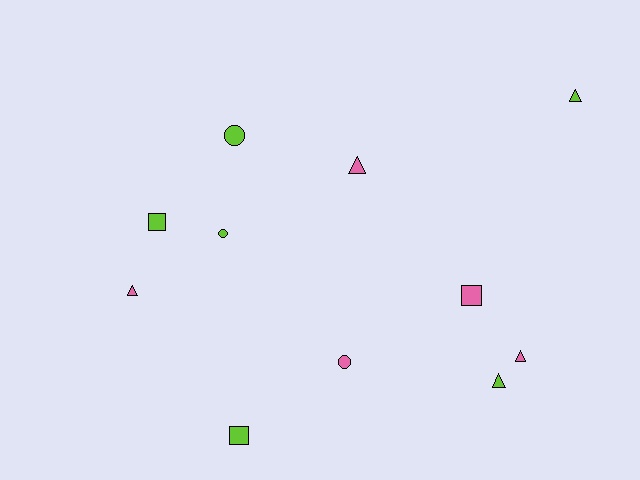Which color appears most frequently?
Lime, with 6 objects.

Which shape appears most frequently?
Triangle, with 5 objects.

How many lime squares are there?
There are 2 lime squares.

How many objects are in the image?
There are 11 objects.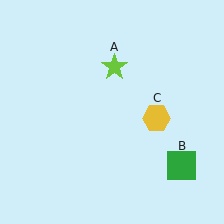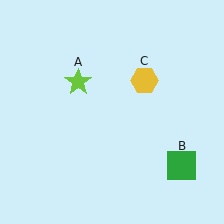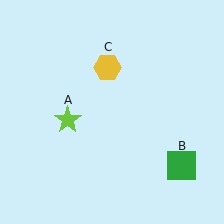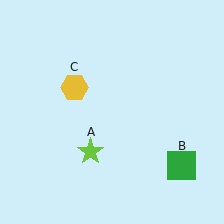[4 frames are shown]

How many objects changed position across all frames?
2 objects changed position: lime star (object A), yellow hexagon (object C).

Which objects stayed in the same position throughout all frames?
Green square (object B) remained stationary.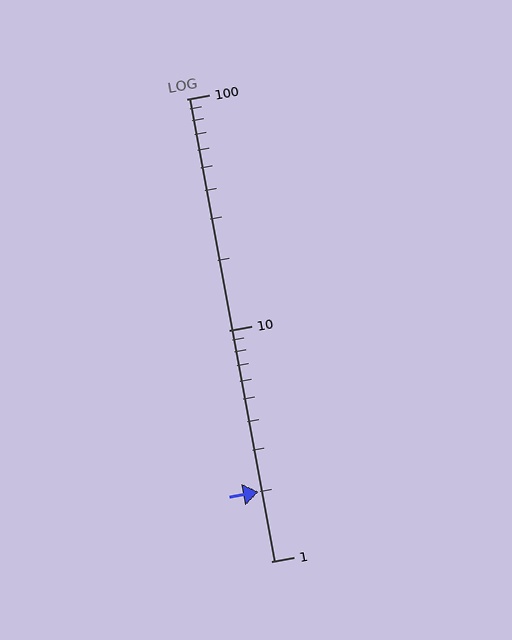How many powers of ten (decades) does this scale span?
The scale spans 2 decades, from 1 to 100.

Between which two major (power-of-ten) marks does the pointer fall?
The pointer is between 1 and 10.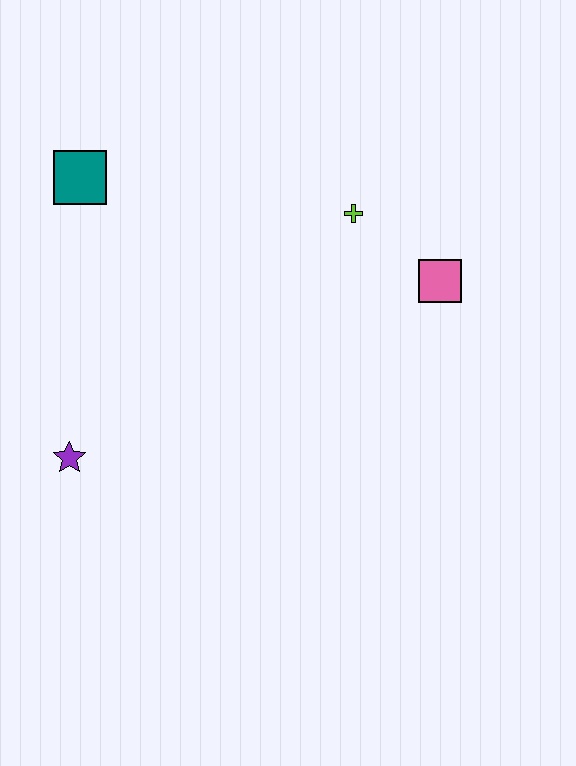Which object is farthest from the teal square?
The pink square is farthest from the teal square.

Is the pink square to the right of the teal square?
Yes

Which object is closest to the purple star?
The teal square is closest to the purple star.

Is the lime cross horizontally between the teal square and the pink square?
Yes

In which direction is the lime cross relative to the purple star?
The lime cross is to the right of the purple star.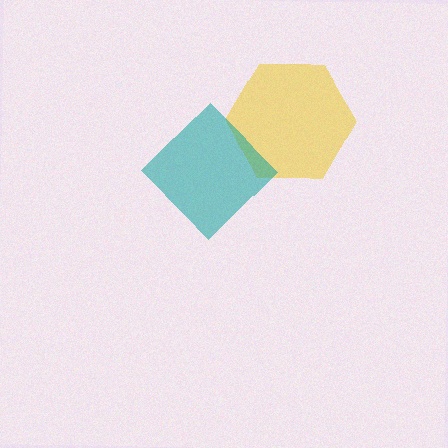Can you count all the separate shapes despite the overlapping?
Yes, there are 2 separate shapes.